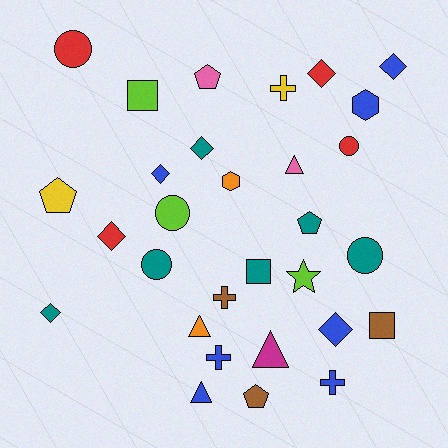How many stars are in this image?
There is 1 star.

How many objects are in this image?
There are 30 objects.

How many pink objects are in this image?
There are 2 pink objects.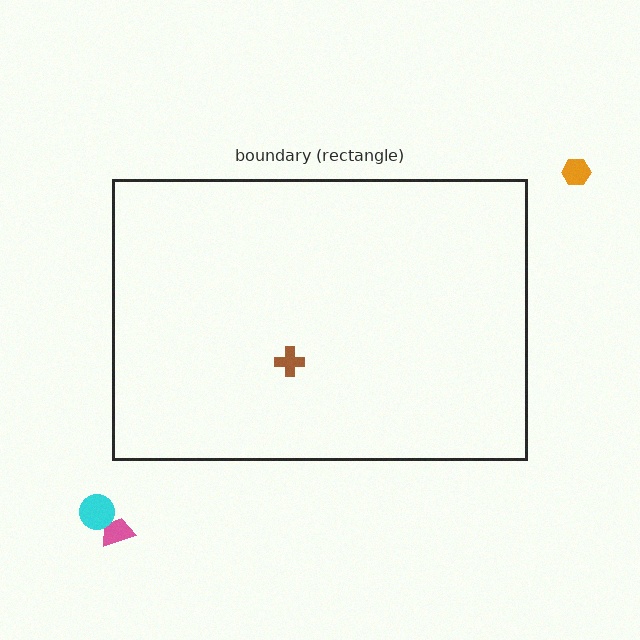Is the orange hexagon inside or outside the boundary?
Outside.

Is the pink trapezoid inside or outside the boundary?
Outside.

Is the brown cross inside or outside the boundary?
Inside.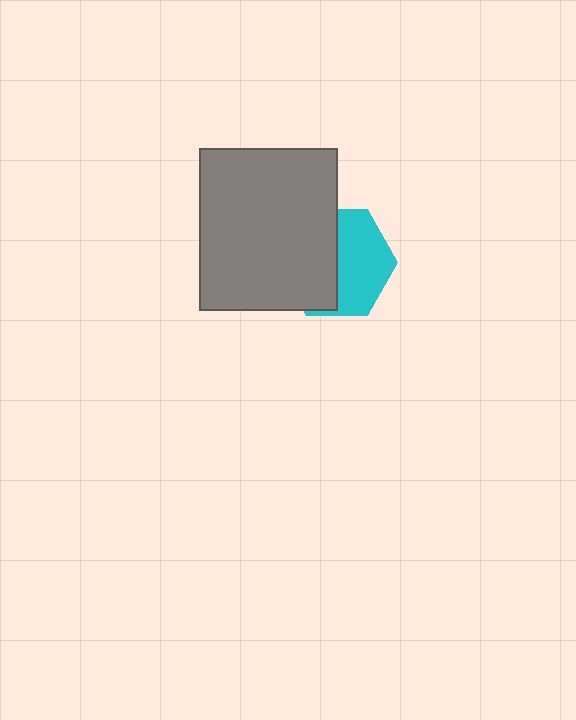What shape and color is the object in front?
The object in front is a gray rectangle.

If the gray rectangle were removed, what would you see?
You would see the complete cyan hexagon.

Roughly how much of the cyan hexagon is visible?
About half of it is visible (roughly 51%).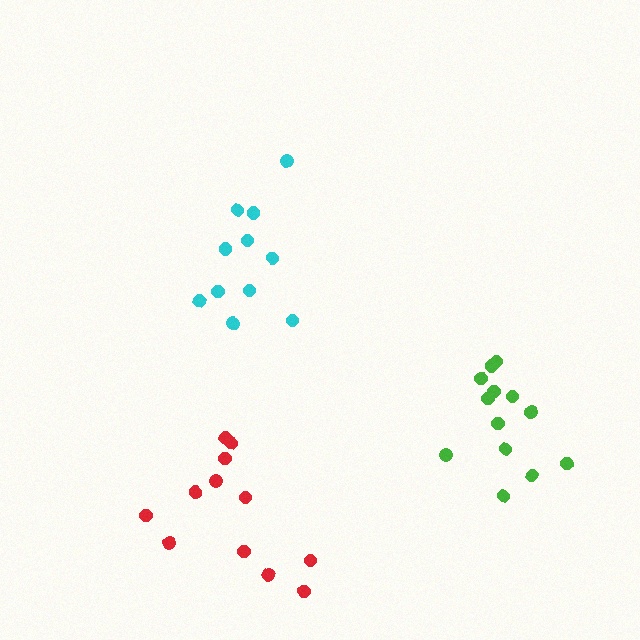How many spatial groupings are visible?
There are 3 spatial groupings.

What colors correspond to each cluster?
The clusters are colored: red, cyan, green.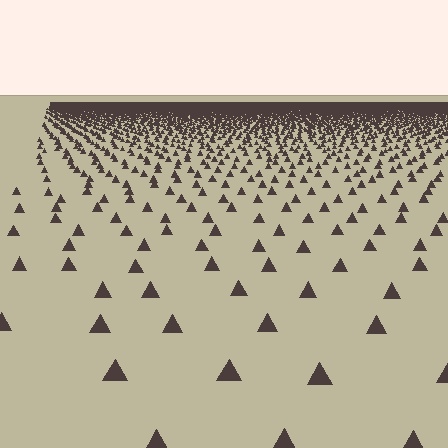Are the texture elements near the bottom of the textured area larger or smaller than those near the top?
Larger. Near the bottom, elements are closer to the viewer and appear at a bigger on-screen size.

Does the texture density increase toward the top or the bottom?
Density increases toward the top.